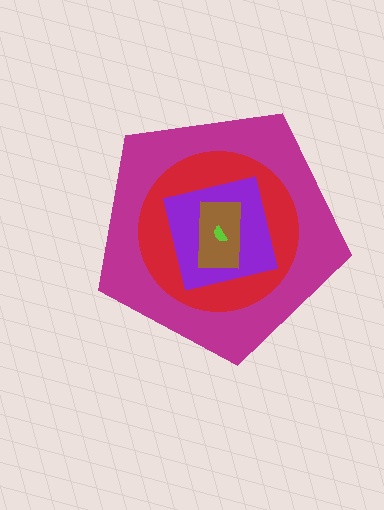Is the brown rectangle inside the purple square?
Yes.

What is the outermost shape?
The magenta pentagon.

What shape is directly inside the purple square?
The brown rectangle.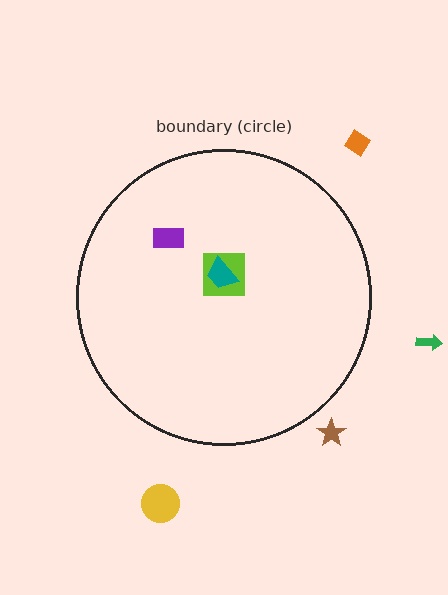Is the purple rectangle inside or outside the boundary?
Inside.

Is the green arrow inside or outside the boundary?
Outside.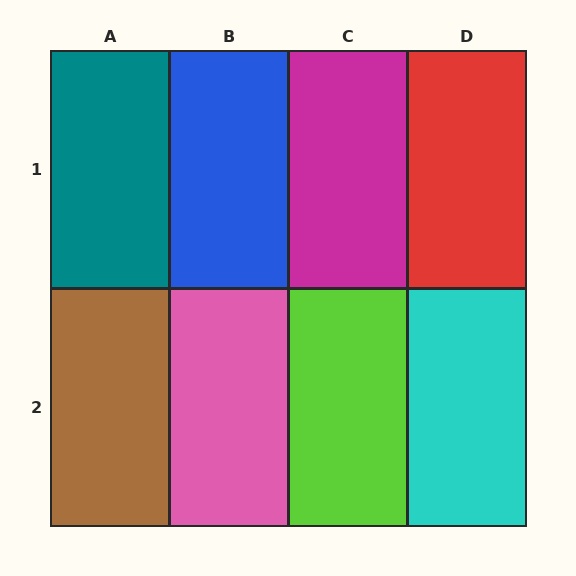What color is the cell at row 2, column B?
Pink.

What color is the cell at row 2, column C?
Lime.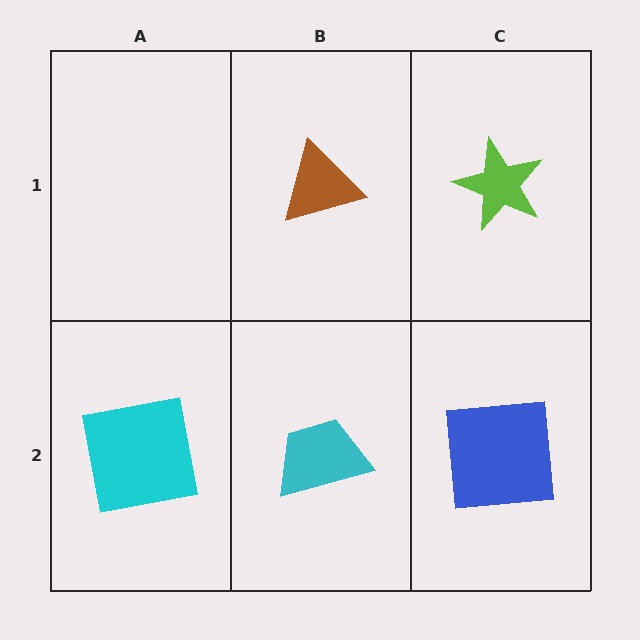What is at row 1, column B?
A brown triangle.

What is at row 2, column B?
A cyan trapezoid.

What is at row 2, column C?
A blue square.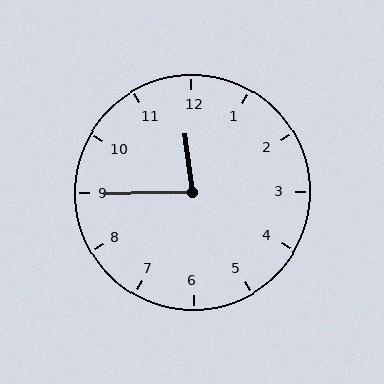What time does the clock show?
11:45.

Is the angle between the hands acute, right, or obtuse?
It is acute.